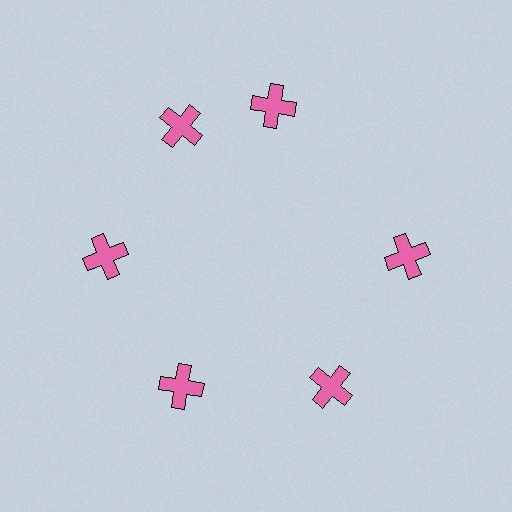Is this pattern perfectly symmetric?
No. The 6 pink crosses are arranged in a ring, but one element near the 1 o'clock position is rotated out of alignment along the ring, breaking the 6-fold rotational symmetry.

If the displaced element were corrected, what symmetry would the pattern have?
It would have 6-fold rotational symmetry — the pattern would map onto itself every 60 degrees.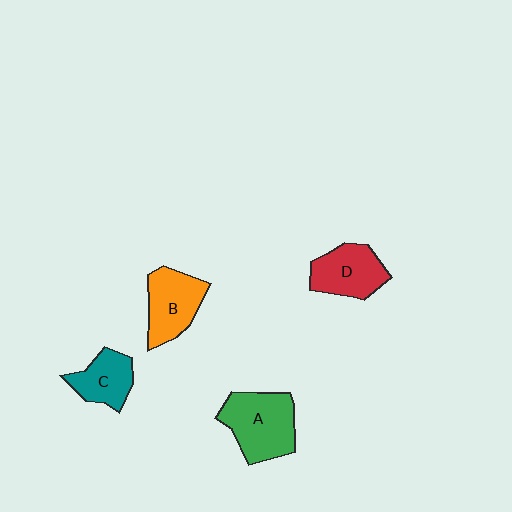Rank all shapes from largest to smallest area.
From largest to smallest: A (green), B (orange), D (red), C (teal).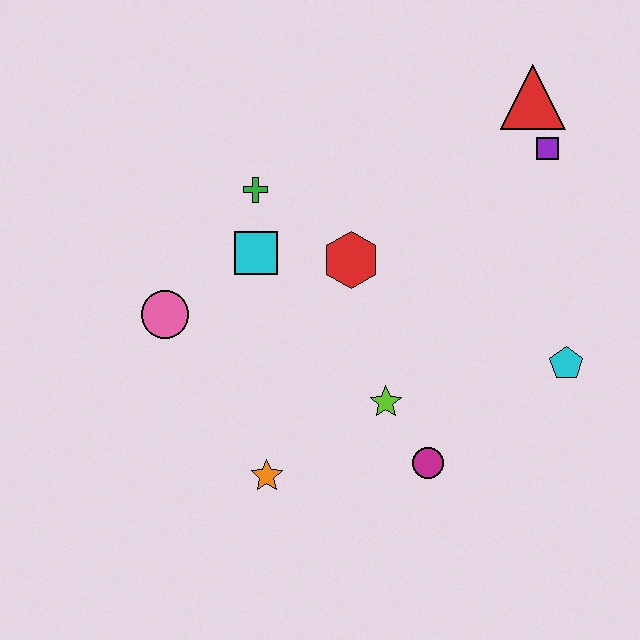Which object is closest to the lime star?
The magenta circle is closest to the lime star.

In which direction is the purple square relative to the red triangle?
The purple square is below the red triangle.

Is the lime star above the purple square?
No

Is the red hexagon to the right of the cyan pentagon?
No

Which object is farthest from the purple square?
The orange star is farthest from the purple square.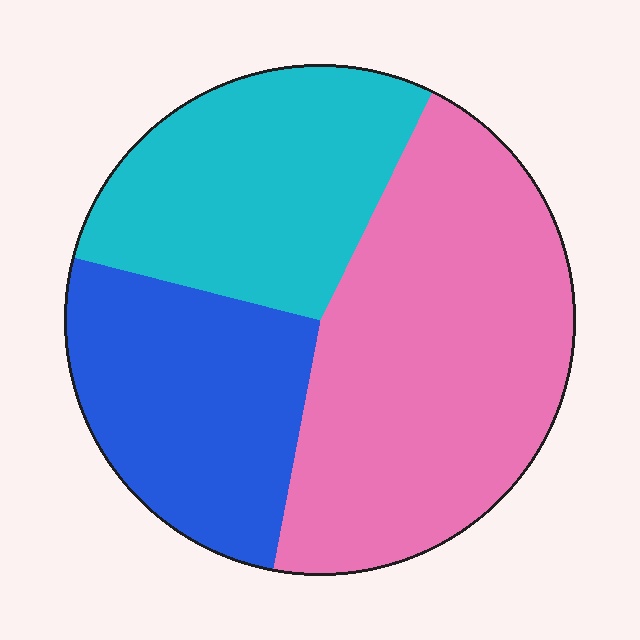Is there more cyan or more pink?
Pink.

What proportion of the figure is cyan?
Cyan covers 28% of the figure.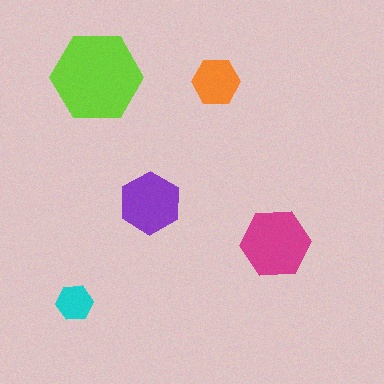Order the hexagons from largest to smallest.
the lime one, the magenta one, the purple one, the orange one, the cyan one.